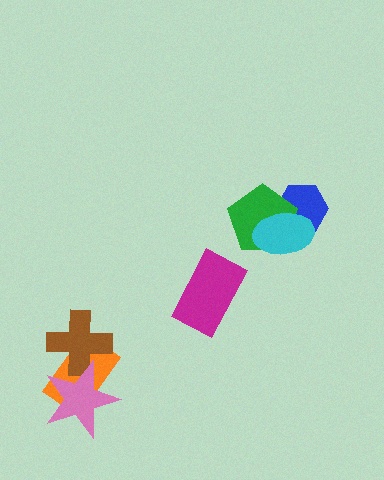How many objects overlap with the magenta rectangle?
0 objects overlap with the magenta rectangle.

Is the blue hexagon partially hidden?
Yes, it is partially covered by another shape.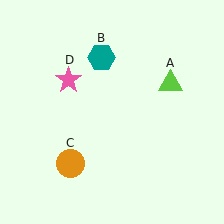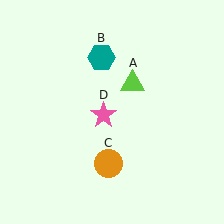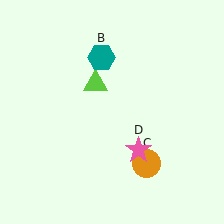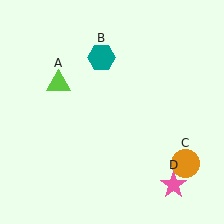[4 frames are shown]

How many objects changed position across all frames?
3 objects changed position: lime triangle (object A), orange circle (object C), pink star (object D).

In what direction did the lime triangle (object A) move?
The lime triangle (object A) moved left.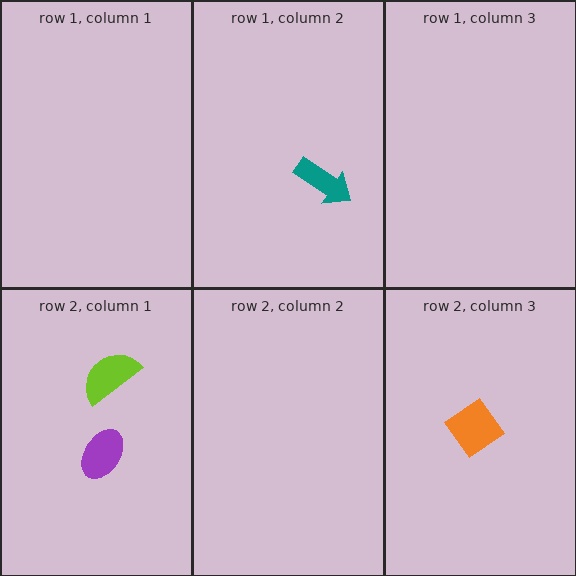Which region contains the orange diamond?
The row 2, column 3 region.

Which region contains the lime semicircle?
The row 2, column 1 region.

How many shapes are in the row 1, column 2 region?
1.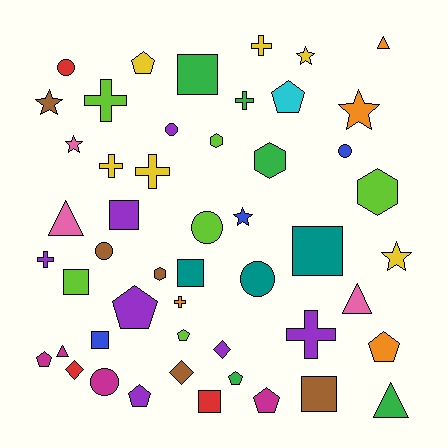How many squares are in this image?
There are 8 squares.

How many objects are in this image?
There are 50 objects.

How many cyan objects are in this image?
There is 1 cyan object.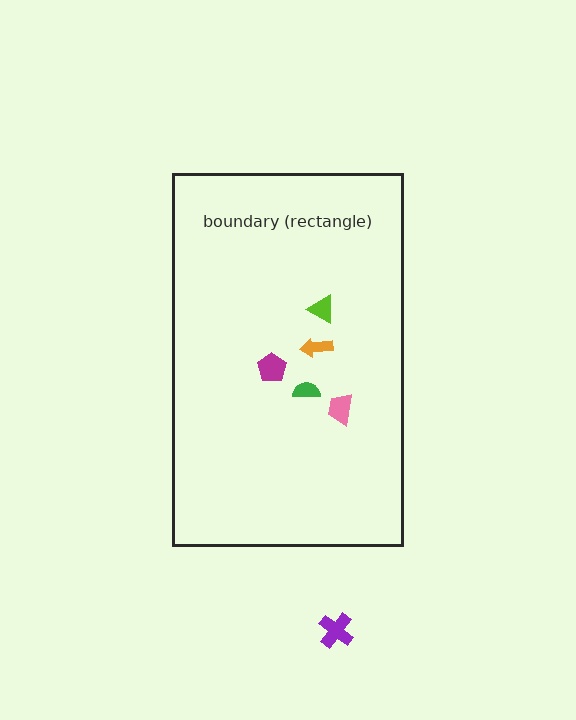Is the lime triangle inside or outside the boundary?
Inside.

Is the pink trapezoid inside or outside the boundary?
Inside.